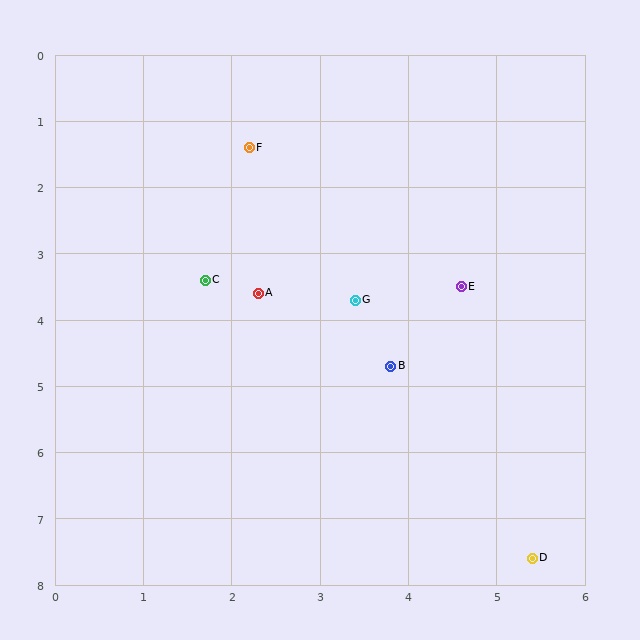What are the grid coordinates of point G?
Point G is at approximately (3.4, 3.7).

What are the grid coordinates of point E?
Point E is at approximately (4.6, 3.5).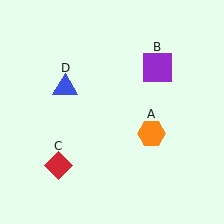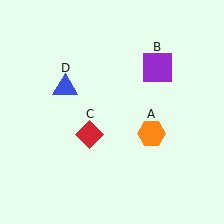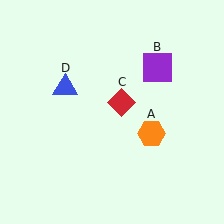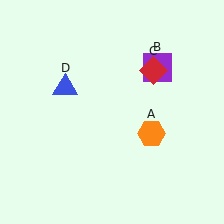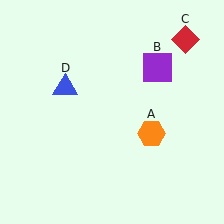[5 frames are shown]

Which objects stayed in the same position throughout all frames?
Orange hexagon (object A) and purple square (object B) and blue triangle (object D) remained stationary.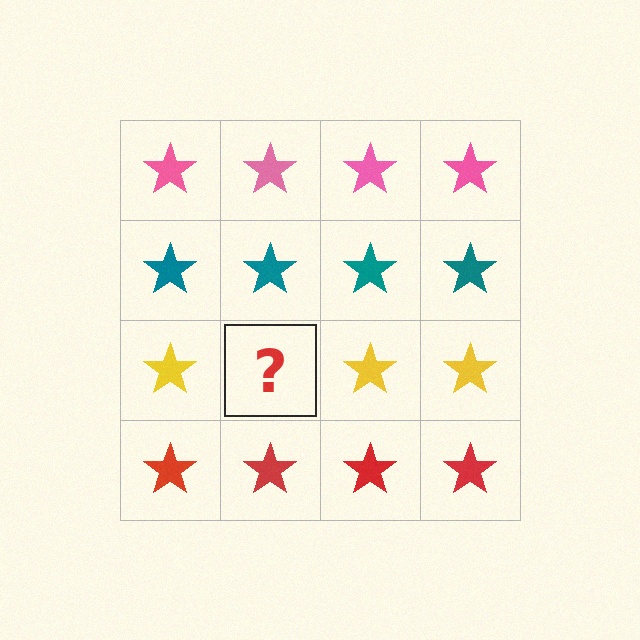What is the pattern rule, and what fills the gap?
The rule is that each row has a consistent color. The gap should be filled with a yellow star.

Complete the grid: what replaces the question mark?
The question mark should be replaced with a yellow star.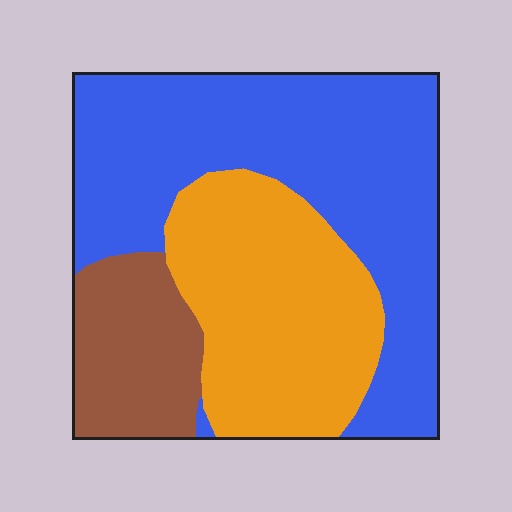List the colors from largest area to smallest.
From largest to smallest: blue, orange, brown.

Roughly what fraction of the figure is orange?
Orange takes up between a sixth and a third of the figure.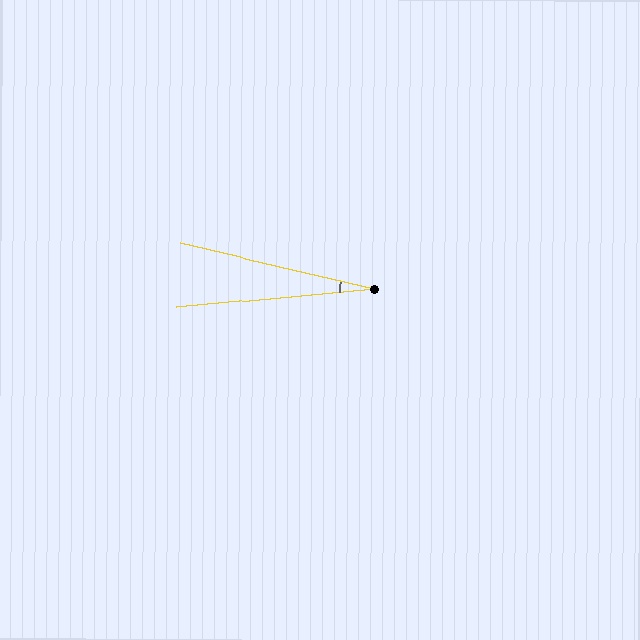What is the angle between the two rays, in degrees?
Approximately 19 degrees.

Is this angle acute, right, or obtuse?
It is acute.